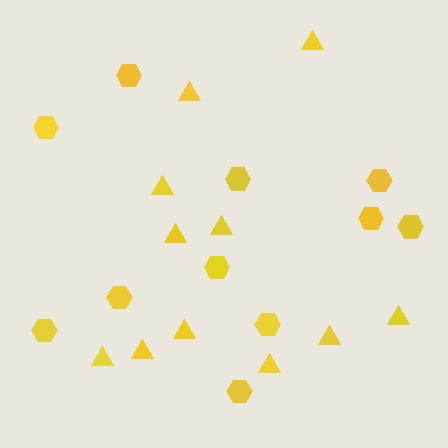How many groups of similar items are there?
There are 2 groups: one group of triangles (11) and one group of hexagons (11).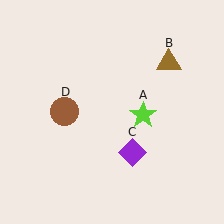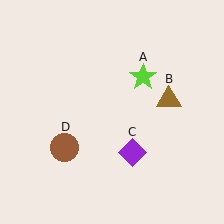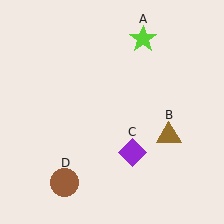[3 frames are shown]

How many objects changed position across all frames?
3 objects changed position: lime star (object A), brown triangle (object B), brown circle (object D).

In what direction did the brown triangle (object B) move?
The brown triangle (object B) moved down.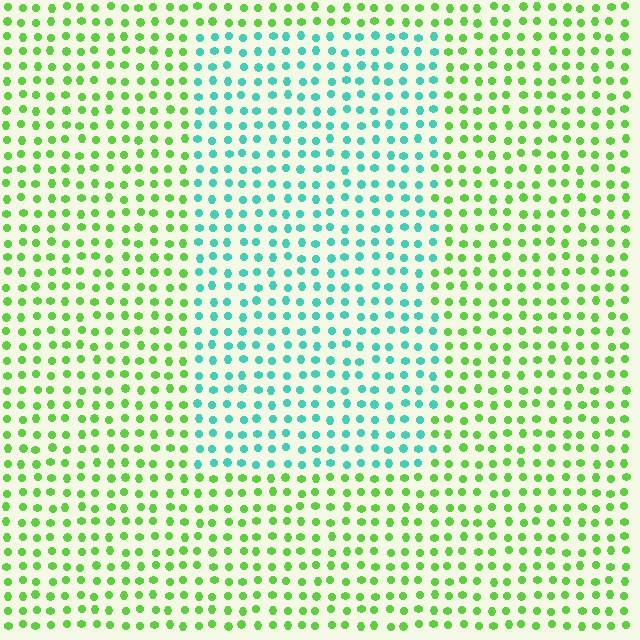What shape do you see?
I see a rectangle.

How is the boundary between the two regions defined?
The boundary is defined purely by a slight shift in hue (about 61 degrees). Spacing, size, and orientation are identical on both sides.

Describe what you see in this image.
The image is filled with small lime elements in a uniform arrangement. A rectangle-shaped region is visible where the elements are tinted to a slightly different hue, forming a subtle color boundary.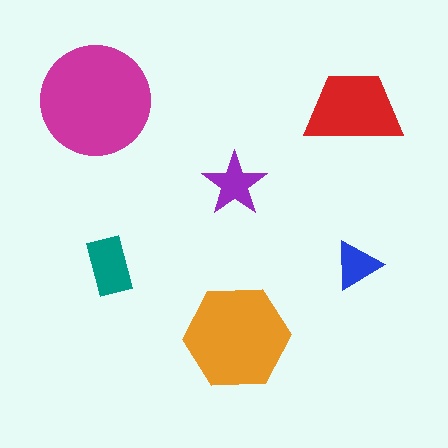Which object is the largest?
The magenta circle.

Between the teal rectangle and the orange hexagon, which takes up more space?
The orange hexagon.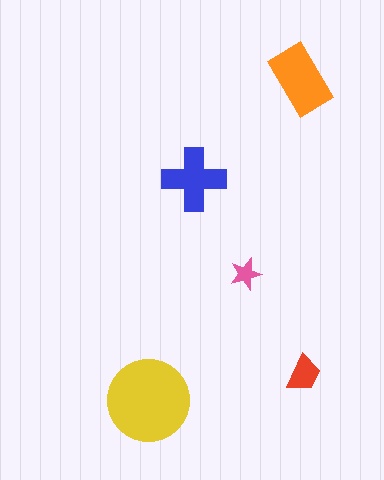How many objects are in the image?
There are 5 objects in the image.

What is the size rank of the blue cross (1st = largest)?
3rd.